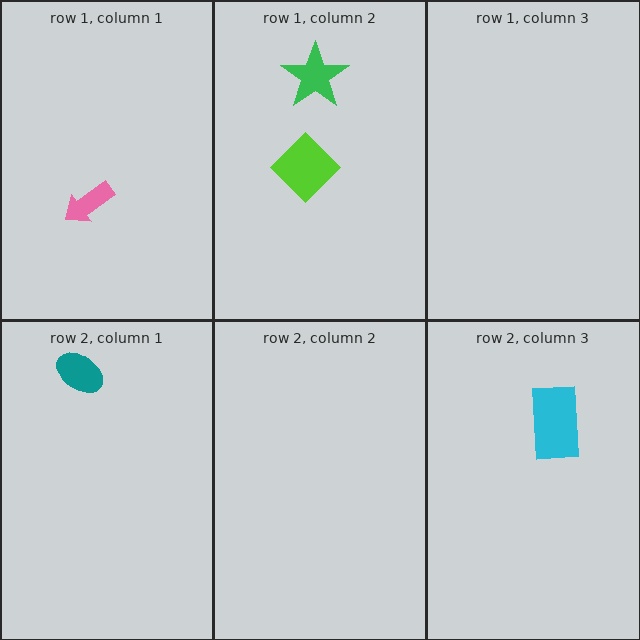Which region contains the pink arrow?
The row 1, column 1 region.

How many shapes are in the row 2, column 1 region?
1.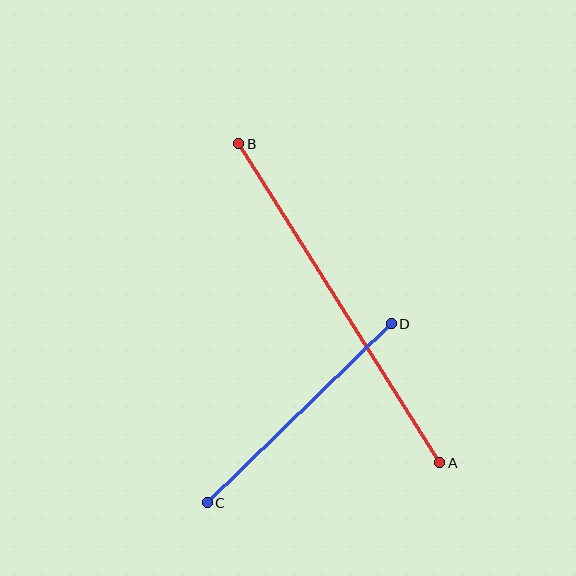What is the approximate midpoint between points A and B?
The midpoint is at approximately (339, 303) pixels.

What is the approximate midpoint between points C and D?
The midpoint is at approximately (299, 413) pixels.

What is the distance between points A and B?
The distance is approximately 377 pixels.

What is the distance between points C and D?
The distance is approximately 257 pixels.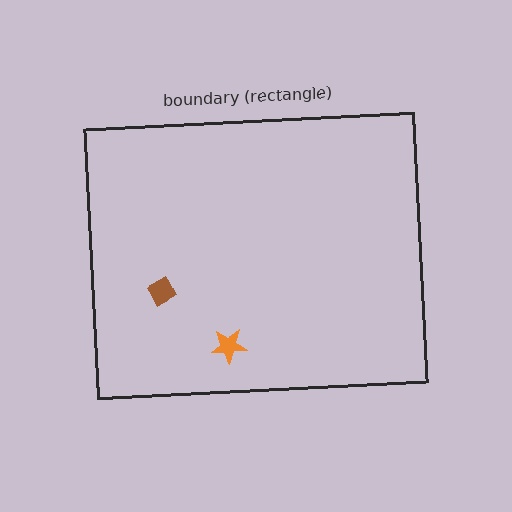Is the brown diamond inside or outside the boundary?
Inside.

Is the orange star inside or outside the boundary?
Inside.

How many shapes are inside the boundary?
2 inside, 0 outside.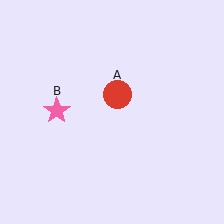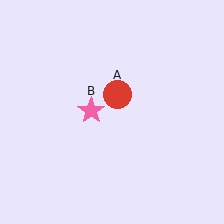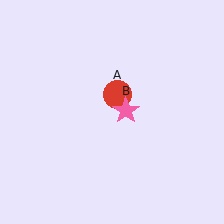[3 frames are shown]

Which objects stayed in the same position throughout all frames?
Red circle (object A) remained stationary.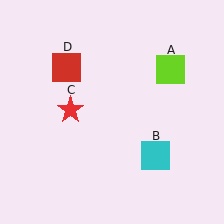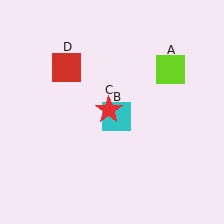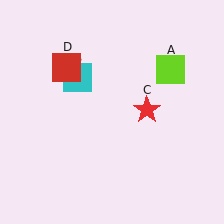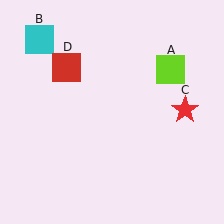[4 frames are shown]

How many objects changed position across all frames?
2 objects changed position: cyan square (object B), red star (object C).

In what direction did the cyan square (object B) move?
The cyan square (object B) moved up and to the left.